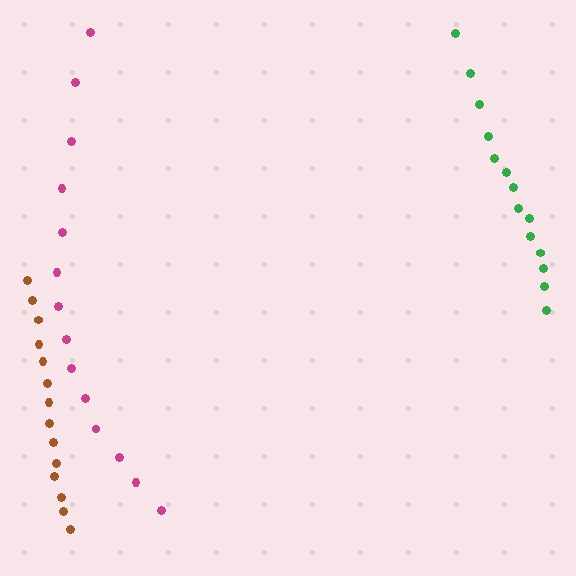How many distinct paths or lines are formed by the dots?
There are 3 distinct paths.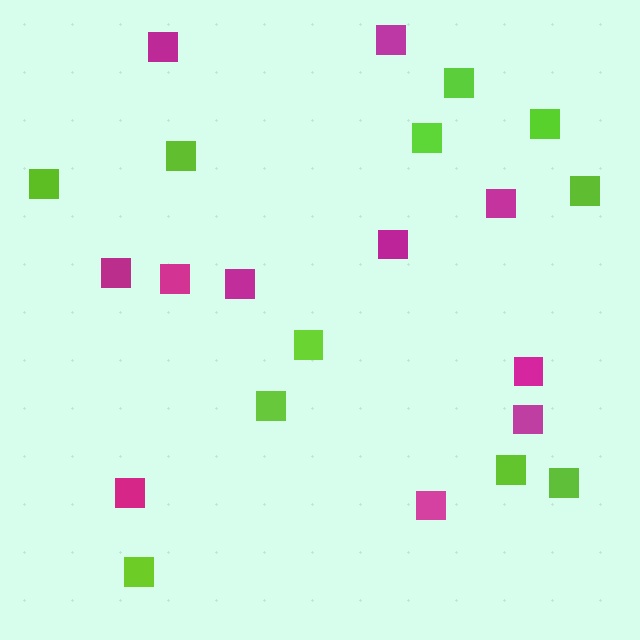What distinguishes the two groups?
There are 2 groups: one group of lime squares (11) and one group of magenta squares (11).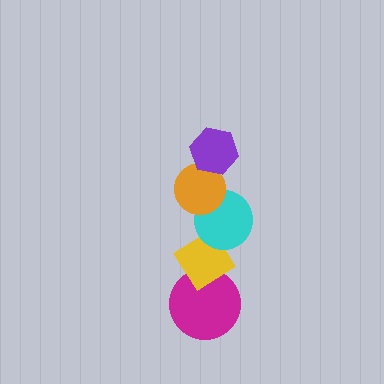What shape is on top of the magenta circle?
The yellow diamond is on top of the magenta circle.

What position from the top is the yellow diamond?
The yellow diamond is 4th from the top.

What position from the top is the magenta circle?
The magenta circle is 5th from the top.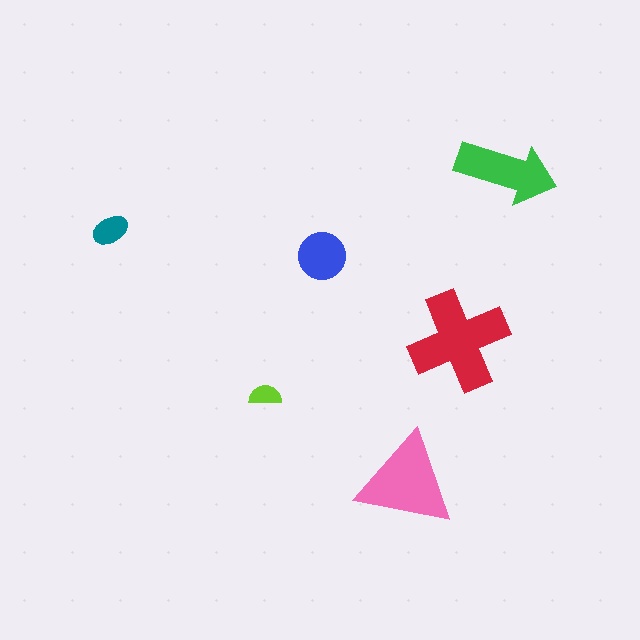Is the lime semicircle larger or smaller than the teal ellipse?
Smaller.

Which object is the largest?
The red cross.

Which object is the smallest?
The lime semicircle.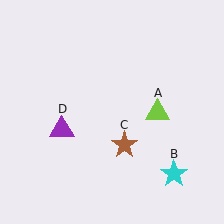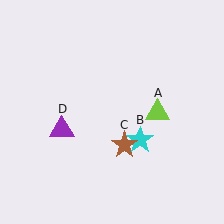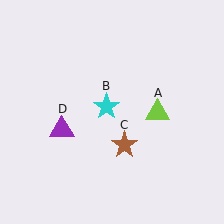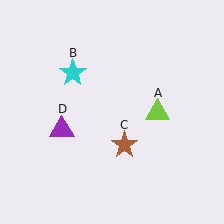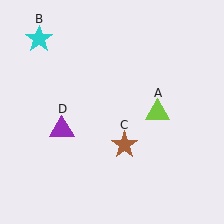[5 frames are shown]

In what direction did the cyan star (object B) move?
The cyan star (object B) moved up and to the left.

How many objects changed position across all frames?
1 object changed position: cyan star (object B).